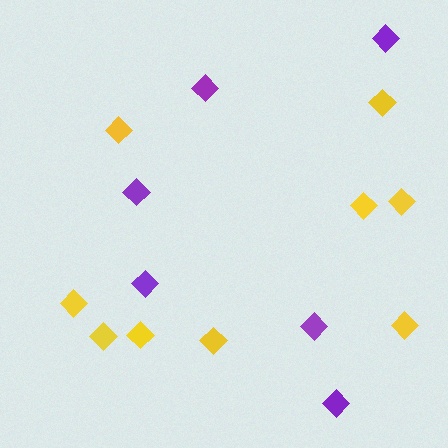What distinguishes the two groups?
There are 2 groups: one group of purple diamonds (6) and one group of yellow diamonds (9).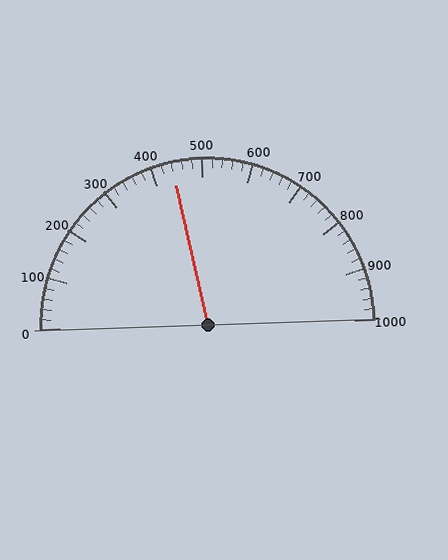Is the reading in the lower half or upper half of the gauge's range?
The reading is in the lower half of the range (0 to 1000).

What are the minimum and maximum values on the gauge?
The gauge ranges from 0 to 1000.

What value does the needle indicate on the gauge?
The needle indicates approximately 440.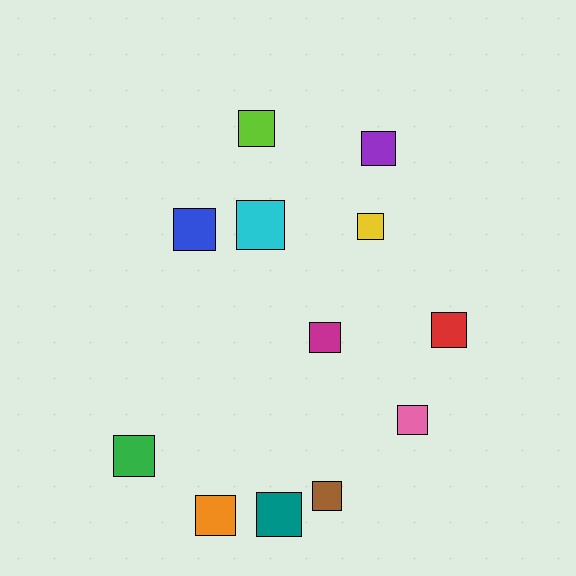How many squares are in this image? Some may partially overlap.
There are 12 squares.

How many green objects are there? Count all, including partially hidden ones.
There is 1 green object.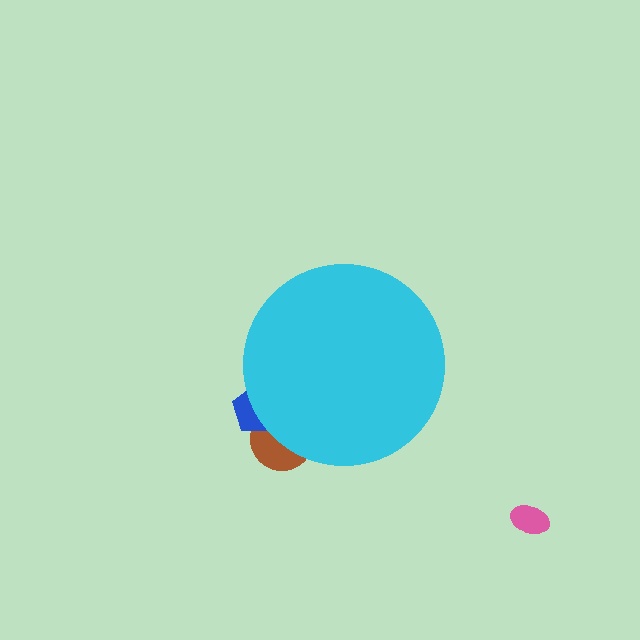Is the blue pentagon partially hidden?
Yes, the blue pentagon is partially hidden behind the cyan circle.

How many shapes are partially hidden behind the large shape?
2 shapes are partially hidden.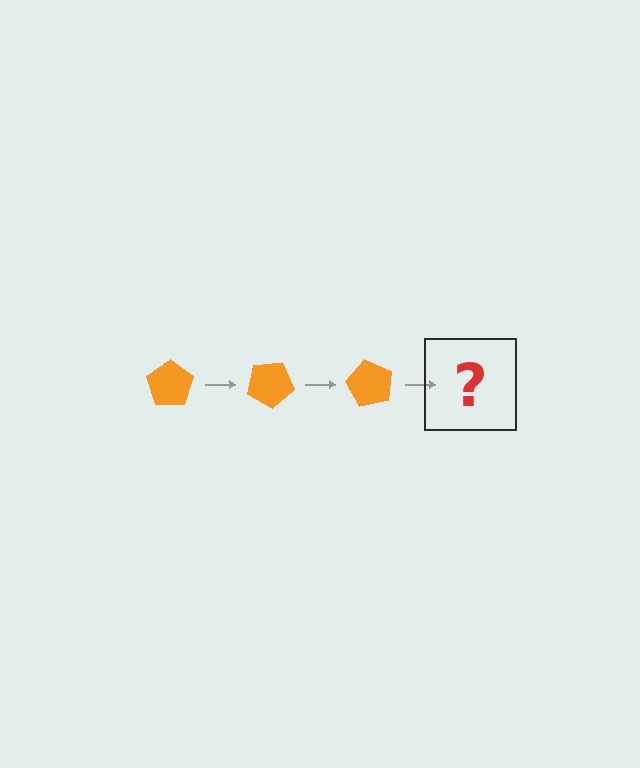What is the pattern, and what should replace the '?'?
The pattern is that the pentagon rotates 30 degrees each step. The '?' should be an orange pentagon rotated 90 degrees.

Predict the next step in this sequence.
The next step is an orange pentagon rotated 90 degrees.